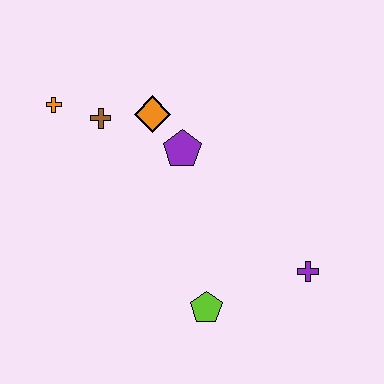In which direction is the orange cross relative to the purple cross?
The orange cross is to the left of the purple cross.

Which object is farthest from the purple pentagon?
The purple cross is farthest from the purple pentagon.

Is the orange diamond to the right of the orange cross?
Yes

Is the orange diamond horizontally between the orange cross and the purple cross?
Yes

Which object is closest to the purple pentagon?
The orange diamond is closest to the purple pentagon.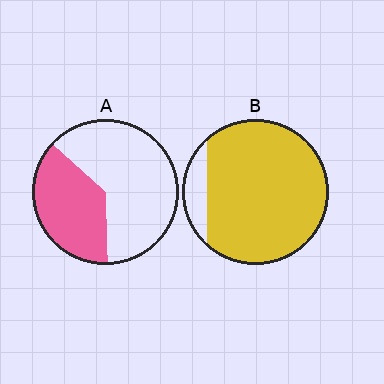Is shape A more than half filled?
No.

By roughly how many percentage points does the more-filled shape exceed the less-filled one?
By roughly 50 percentage points (B over A).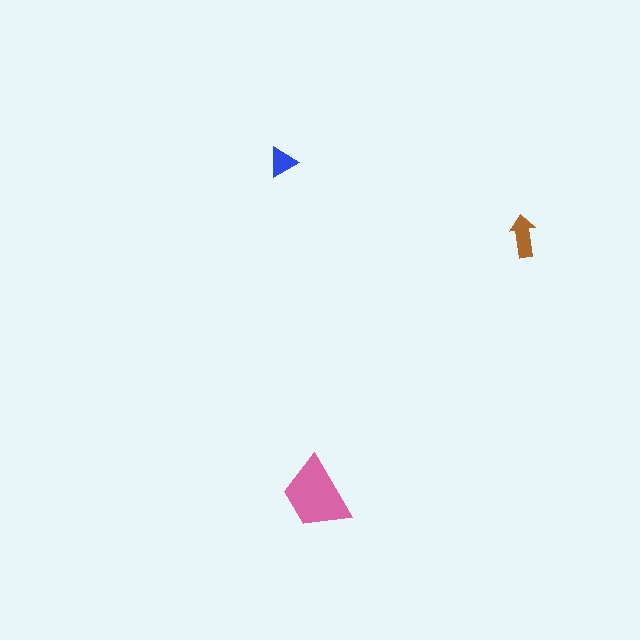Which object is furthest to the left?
The blue triangle is leftmost.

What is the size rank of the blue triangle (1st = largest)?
3rd.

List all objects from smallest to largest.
The blue triangle, the brown arrow, the pink trapezoid.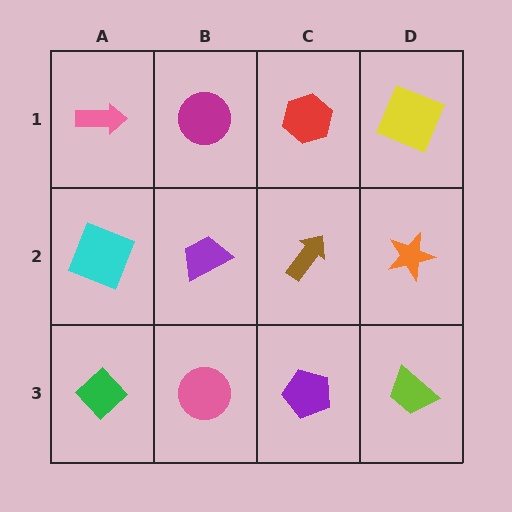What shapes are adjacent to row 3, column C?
A brown arrow (row 2, column C), a pink circle (row 3, column B), a lime trapezoid (row 3, column D).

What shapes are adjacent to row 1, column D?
An orange star (row 2, column D), a red hexagon (row 1, column C).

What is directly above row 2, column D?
A yellow square.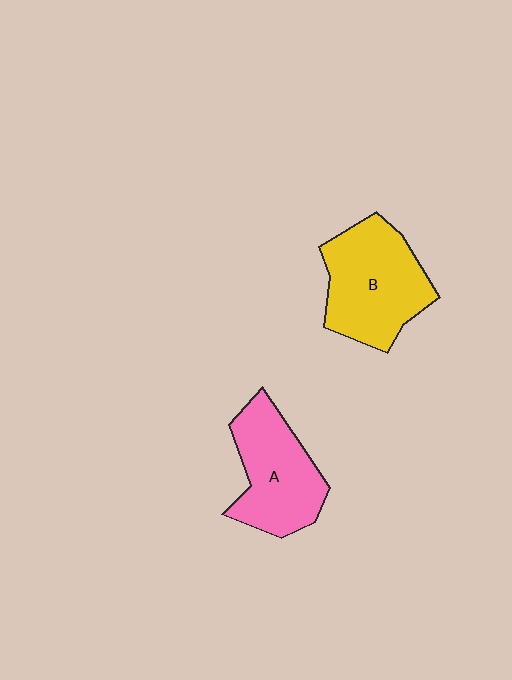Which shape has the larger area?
Shape B (yellow).